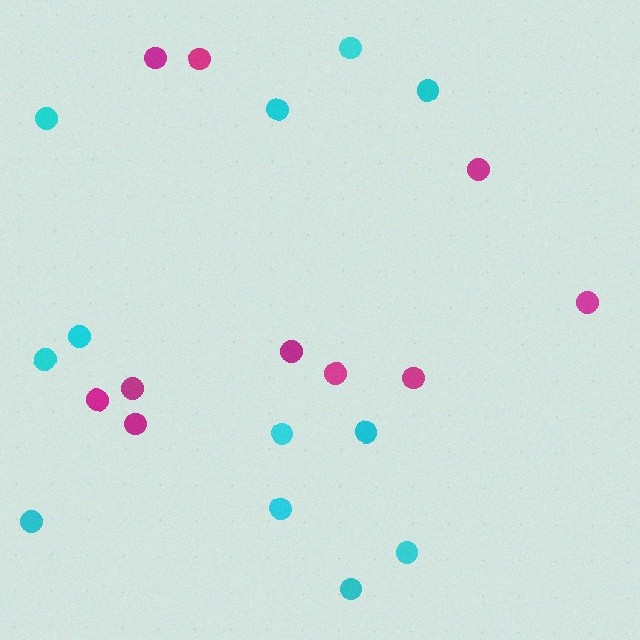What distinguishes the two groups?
There are 2 groups: one group of magenta circles (10) and one group of cyan circles (12).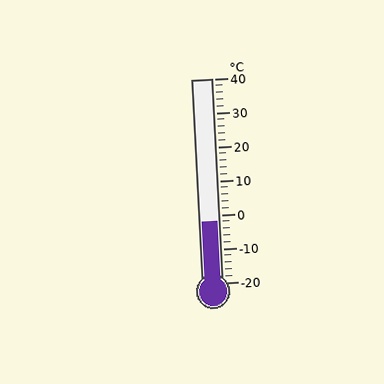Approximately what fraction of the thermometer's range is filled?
The thermometer is filled to approximately 30% of its range.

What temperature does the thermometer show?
The thermometer shows approximately -2°C.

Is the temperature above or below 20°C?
The temperature is below 20°C.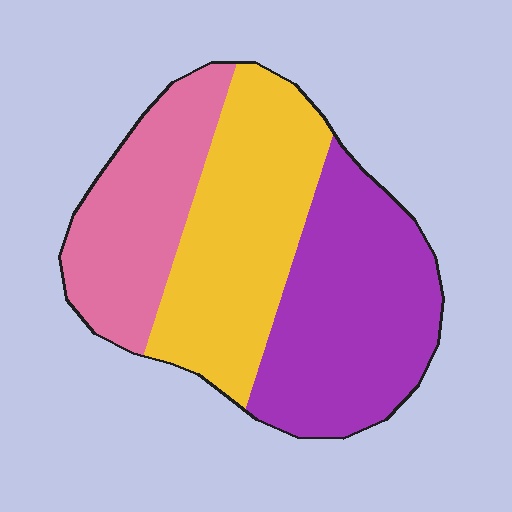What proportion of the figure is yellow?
Yellow takes up about three eighths (3/8) of the figure.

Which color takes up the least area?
Pink, at roughly 25%.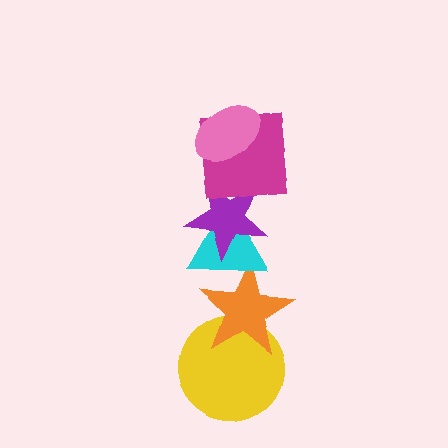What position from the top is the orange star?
The orange star is 5th from the top.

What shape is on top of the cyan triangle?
The purple star is on top of the cyan triangle.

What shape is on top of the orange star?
The cyan triangle is on top of the orange star.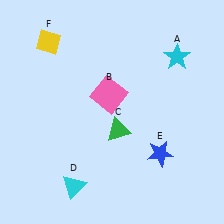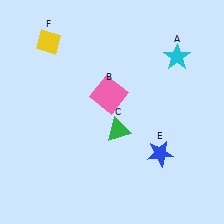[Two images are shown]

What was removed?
The cyan triangle (D) was removed in Image 2.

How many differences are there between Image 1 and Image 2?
There is 1 difference between the two images.